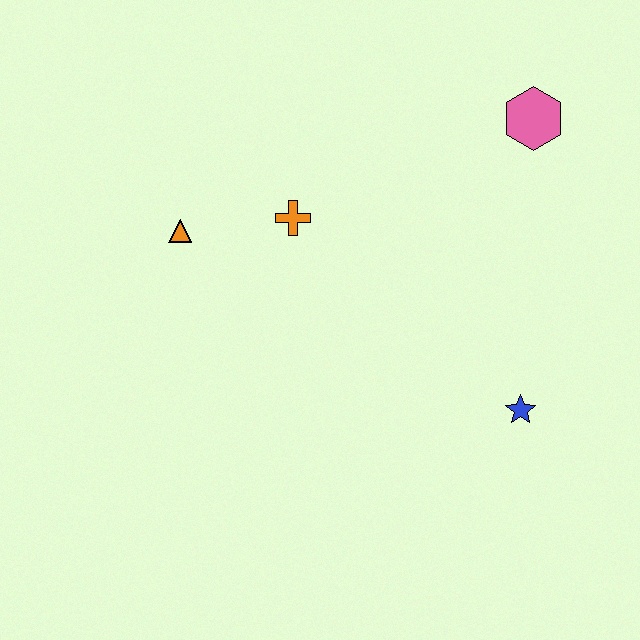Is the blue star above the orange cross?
No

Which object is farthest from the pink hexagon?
The orange triangle is farthest from the pink hexagon.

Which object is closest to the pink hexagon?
The orange cross is closest to the pink hexagon.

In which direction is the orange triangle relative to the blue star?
The orange triangle is to the left of the blue star.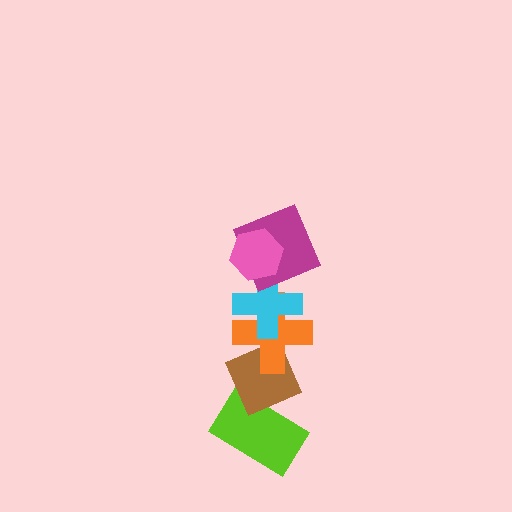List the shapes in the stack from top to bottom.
From top to bottom: the pink hexagon, the magenta square, the cyan cross, the orange cross, the brown diamond, the lime rectangle.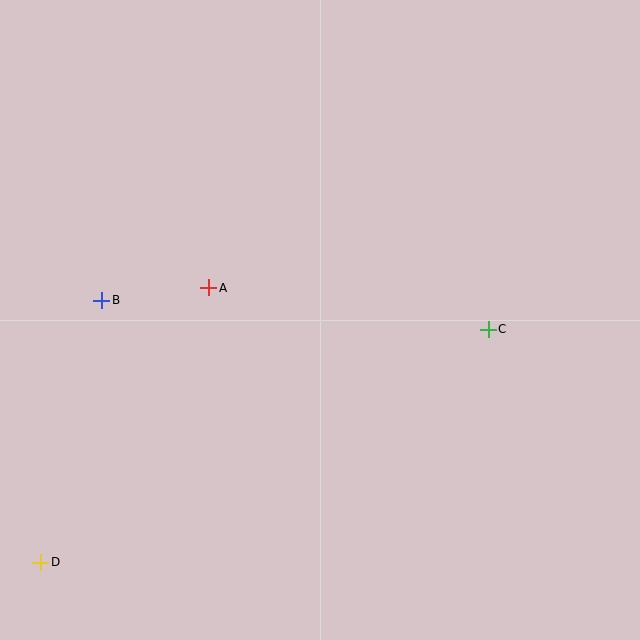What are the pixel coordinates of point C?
Point C is at (488, 329).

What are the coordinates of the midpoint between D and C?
The midpoint between D and C is at (265, 446).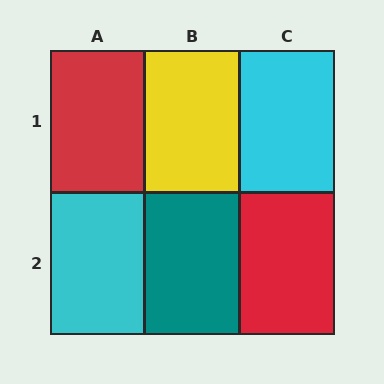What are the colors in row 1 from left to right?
Red, yellow, cyan.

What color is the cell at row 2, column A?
Cyan.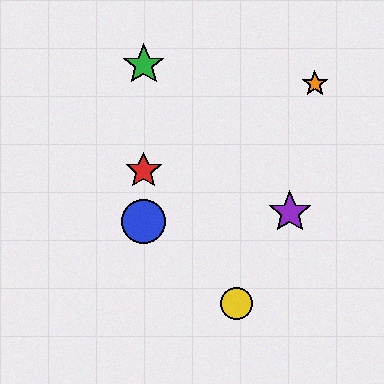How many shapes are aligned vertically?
3 shapes (the red star, the blue circle, the green star) are aligned vertically.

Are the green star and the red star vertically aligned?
Yes, both are at x≈144.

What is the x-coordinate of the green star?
The green star is at x≈144.